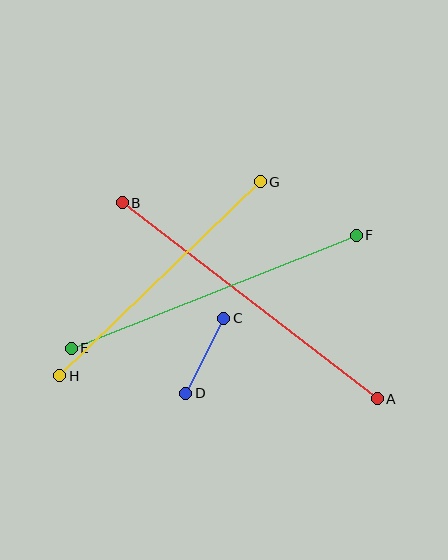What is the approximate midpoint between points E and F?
The midpoint is at approximately (214, 292) pixels.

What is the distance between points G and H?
The distance is approximately 279 pixels.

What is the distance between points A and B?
The distance is approximately 322 pixels.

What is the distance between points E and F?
The distance is approximately 307 pixels.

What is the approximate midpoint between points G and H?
The midpoint is at approximately (160, 279) pixels.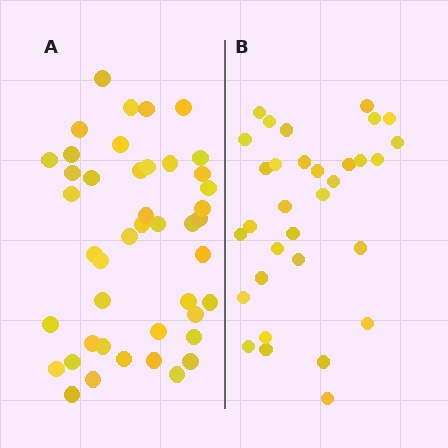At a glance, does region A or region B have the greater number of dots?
Region A (the left region) has more dots.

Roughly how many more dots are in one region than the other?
Region A has roughly 12 or so more dots than region B.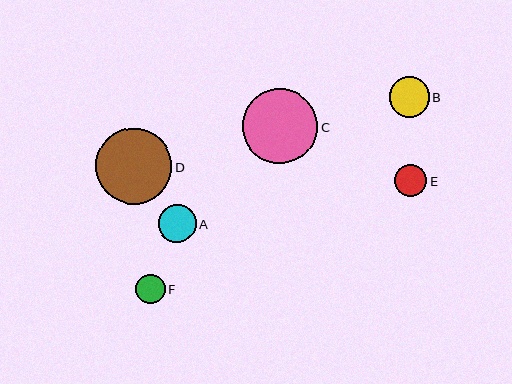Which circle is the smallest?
Circle F is the smallest with a size of approximately 29 pixels.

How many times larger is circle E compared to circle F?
Circle E is approximately 1.1 times the size of circle F.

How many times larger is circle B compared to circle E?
Circle B is approximately 1.2 times the size of circle E.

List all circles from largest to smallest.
From largest to smallest: D, C, B, A, E, F.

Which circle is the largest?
Circle D is the largest with a size of approximately 76 pixels.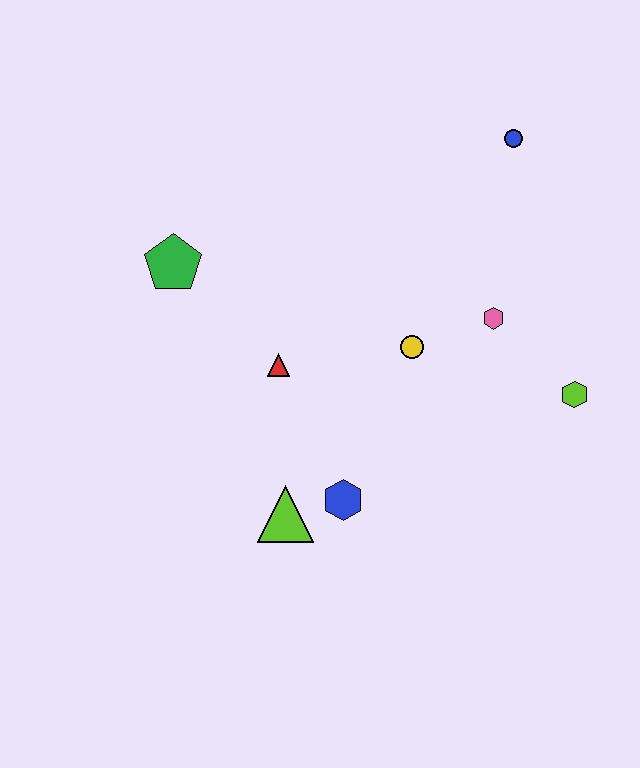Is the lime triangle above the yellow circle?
No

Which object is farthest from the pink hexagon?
The green pentagon is farthest from the pink hexagon.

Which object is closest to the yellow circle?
The pink hexagon is closest to the yellow circle.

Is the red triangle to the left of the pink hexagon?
Yes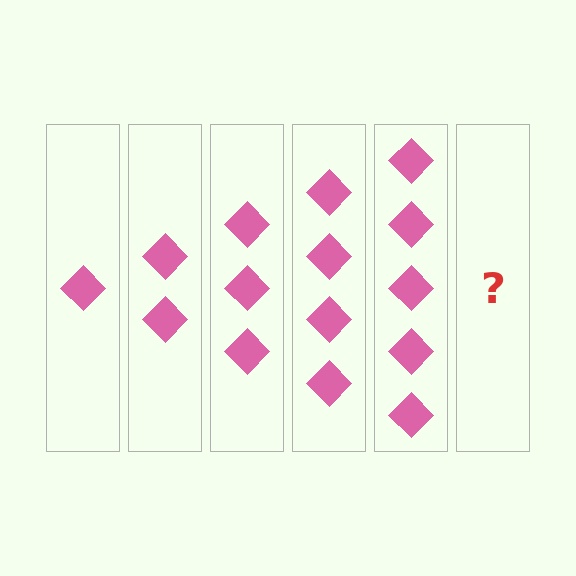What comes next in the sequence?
The next element should be 6 diamonds.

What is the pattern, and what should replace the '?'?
The pattern is that each step adds one more diamond. The '?' should be 6 diamonds.